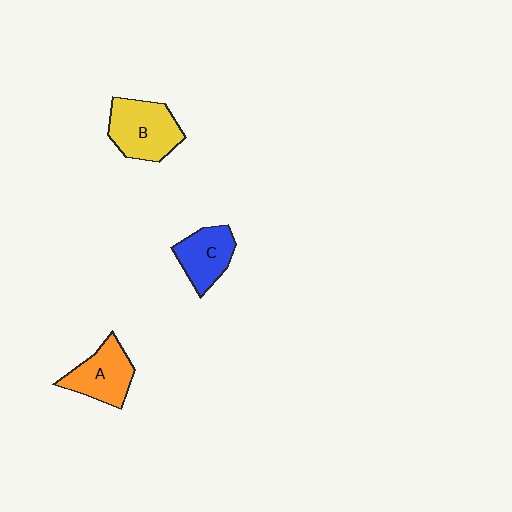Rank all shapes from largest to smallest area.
From largest to smallest: B (yellow), A (orange), C (blue).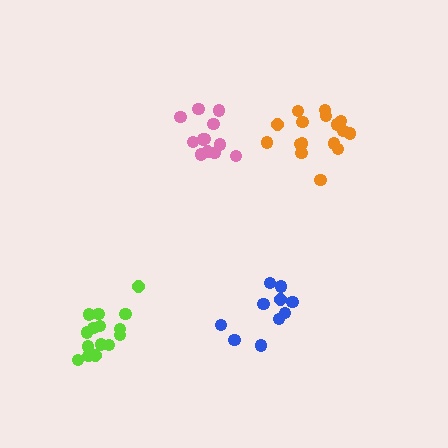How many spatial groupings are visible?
There are 4 spatial groupings.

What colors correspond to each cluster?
The clusters are colored: lime, blue, pink, orange.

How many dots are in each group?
Group 1: 15 dots, Group 2: 10 dots, Group 3: 12 dots, Group 4: 16 dots (53 total).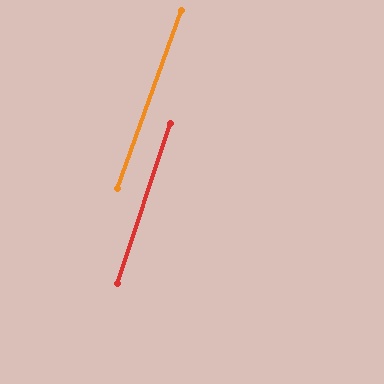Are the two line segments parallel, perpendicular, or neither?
Parallel — their directions differ by only 1.1°.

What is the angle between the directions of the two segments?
Approximately 1 degree.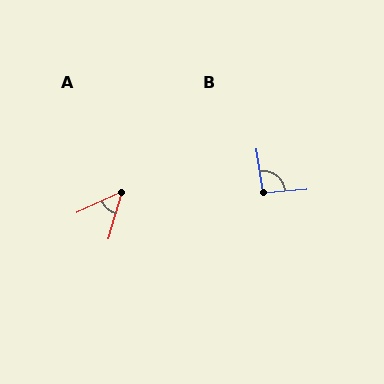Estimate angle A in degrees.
Approximately 49 degrees.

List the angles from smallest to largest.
A (49°), B (94°).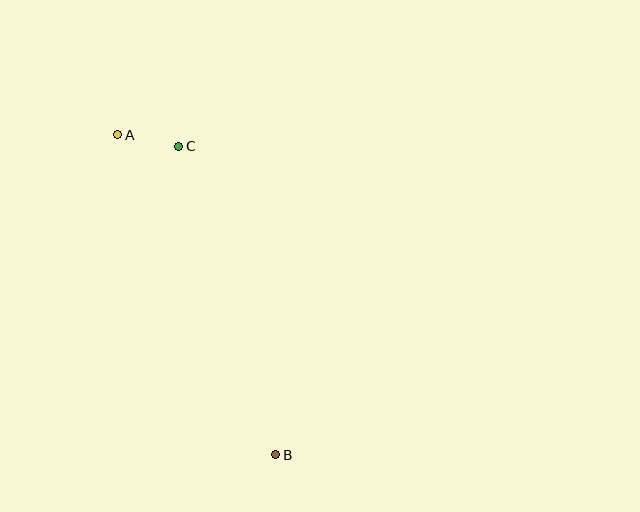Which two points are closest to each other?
Points A and C are closest to each other.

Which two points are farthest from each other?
Points A and B are farthest from each other.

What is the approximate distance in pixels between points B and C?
The distance between B and C is approximately 323 pixels.